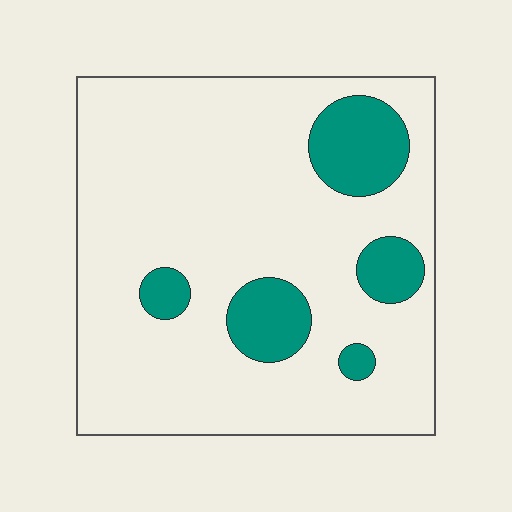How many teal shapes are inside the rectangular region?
5.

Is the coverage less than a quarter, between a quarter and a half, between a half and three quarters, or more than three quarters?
Less than a quarter.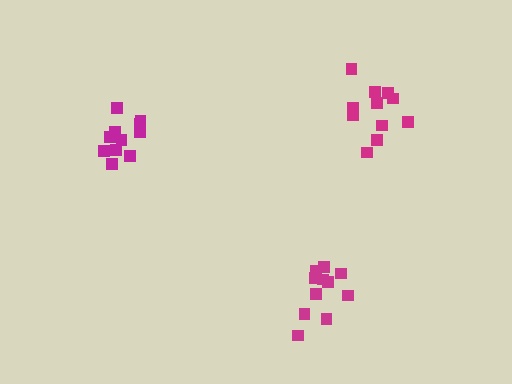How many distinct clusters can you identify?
There are 3 distinct clusters.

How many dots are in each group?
Group 1: 11 dots, Group 2: 11 dots, Group 3: 11 dots (33 total).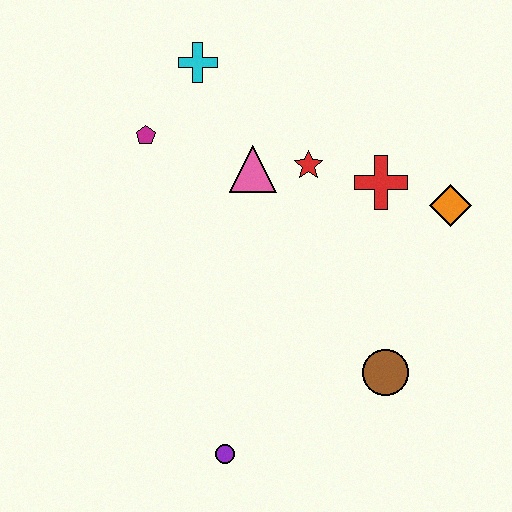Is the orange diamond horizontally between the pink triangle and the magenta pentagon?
No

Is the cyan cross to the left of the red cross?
Yes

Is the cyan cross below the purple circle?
No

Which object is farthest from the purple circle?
The cyan cross is farthest from the purple circle.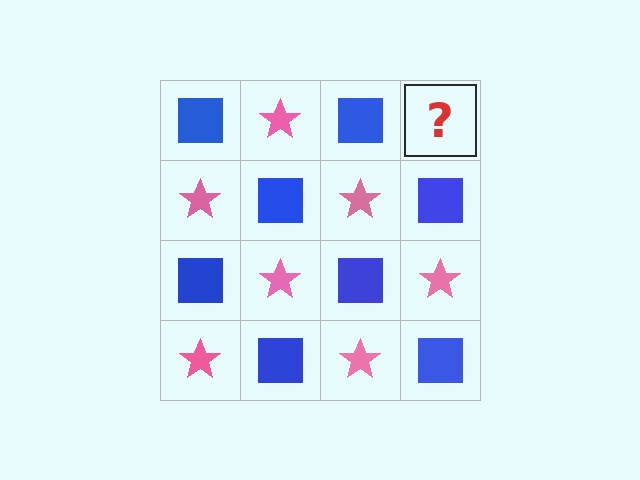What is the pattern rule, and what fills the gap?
The rule is that it alternates blue square and pink star in a checkerboard pattern. The gap should be filled with a pink star.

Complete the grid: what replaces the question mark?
The question mark should be replaced with a pink star.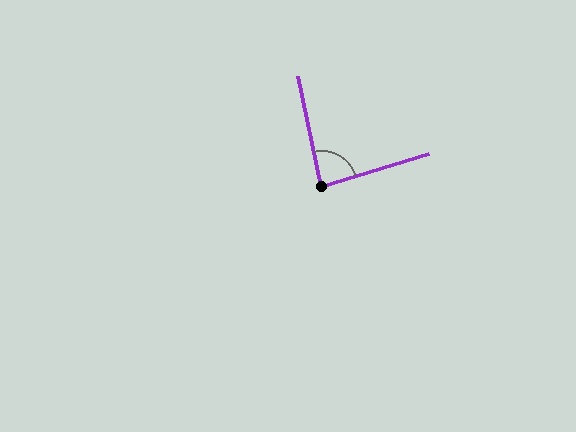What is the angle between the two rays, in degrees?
Approximately 85 degrees.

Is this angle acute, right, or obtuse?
It is acute.